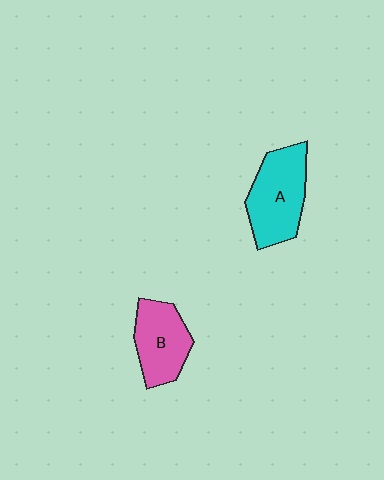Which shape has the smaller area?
Shape B (pink).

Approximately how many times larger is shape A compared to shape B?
Approximately 1.2 times.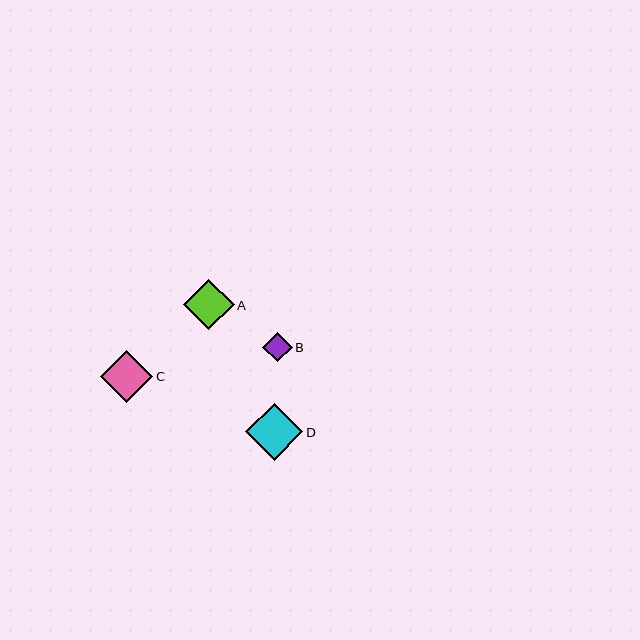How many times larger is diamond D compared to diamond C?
Diamond D is approximately 1.1 times the size of diamond C.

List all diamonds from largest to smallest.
From largest to smallest: D, C, A, B.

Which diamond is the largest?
Diamond D is the largest with a size of approximately 58 pixels.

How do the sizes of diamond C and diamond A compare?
Diamond C and diamond A are approximately the same size.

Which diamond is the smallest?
Diamond B is the smallest with a size of approximately 30 pixels.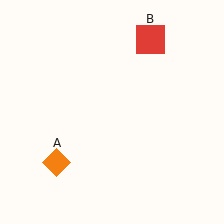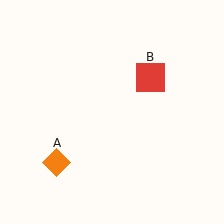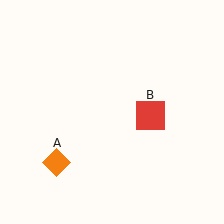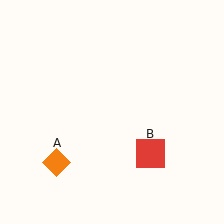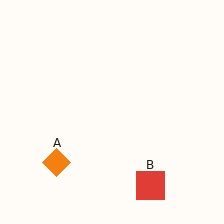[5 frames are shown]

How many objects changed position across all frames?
1 object changed position: red square (object B).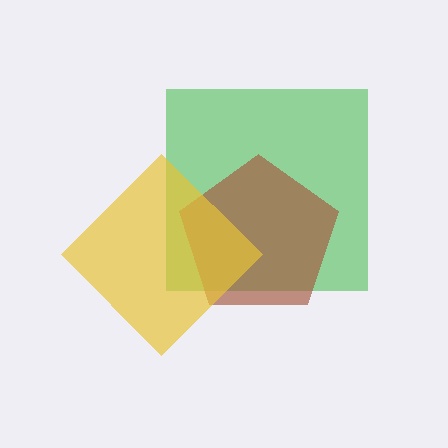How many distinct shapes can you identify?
There are 3 distinct shapes: a green square, a brown pentagon, a yellow diamond.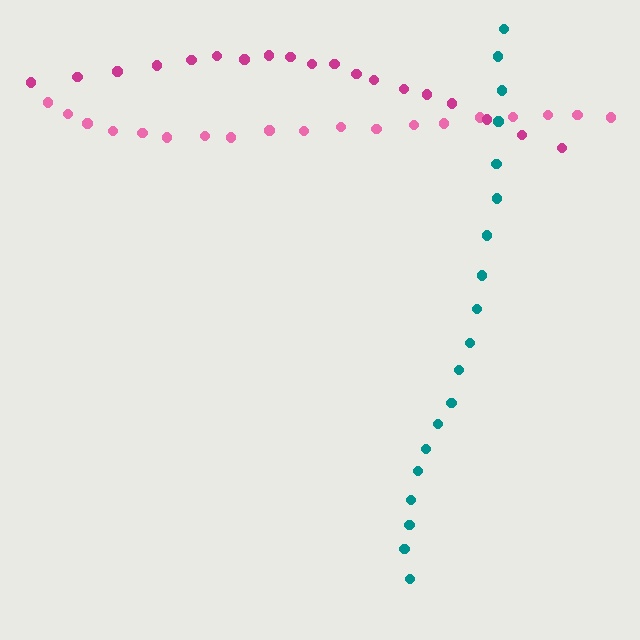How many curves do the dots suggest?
There are 3 distinct paths.